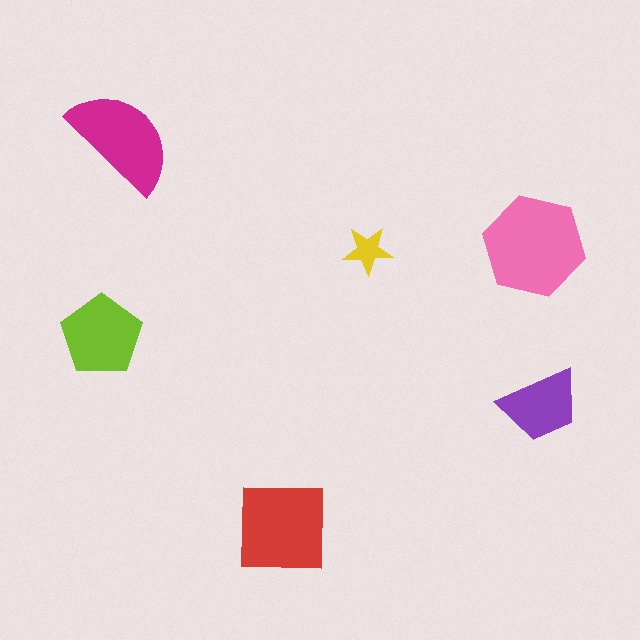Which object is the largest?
The pink hexagon.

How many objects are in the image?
There are 6 objects in the image.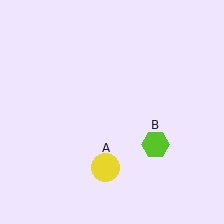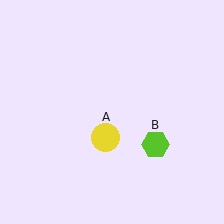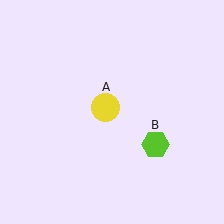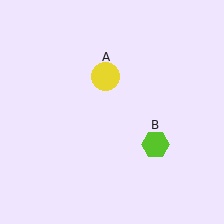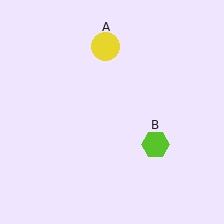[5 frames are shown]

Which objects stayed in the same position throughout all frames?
Lime hexagon (object B) remained stationary.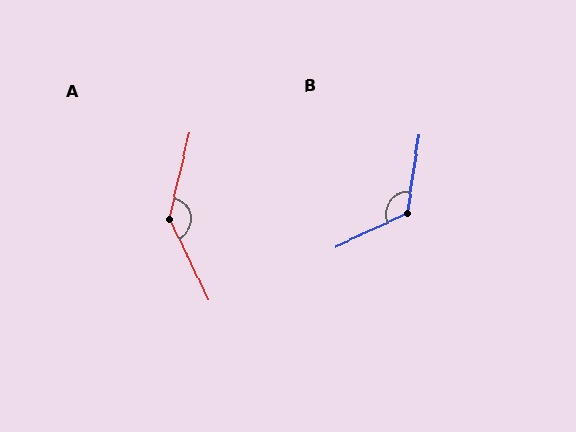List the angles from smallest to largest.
B (123°), A (141°).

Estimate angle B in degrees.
Approximately 123 degrees.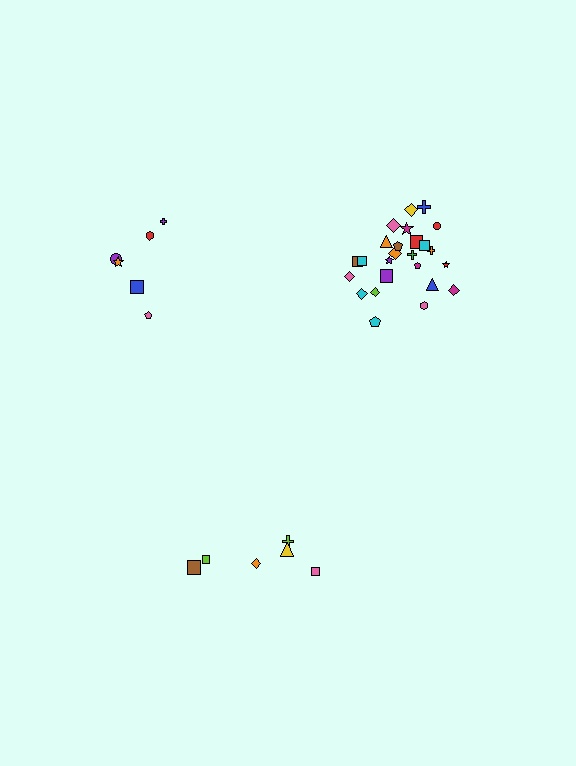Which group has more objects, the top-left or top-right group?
The top-right group.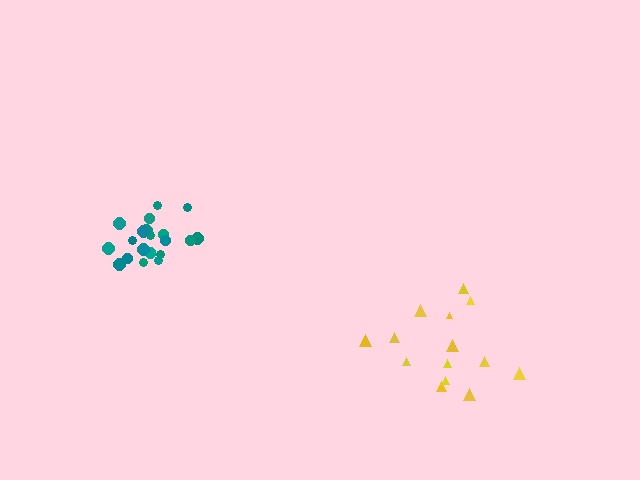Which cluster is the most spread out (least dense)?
Yellow.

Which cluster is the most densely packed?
Teal.